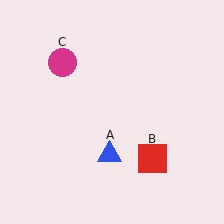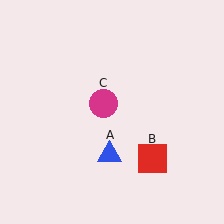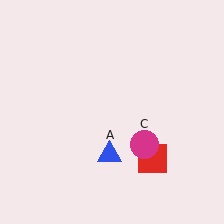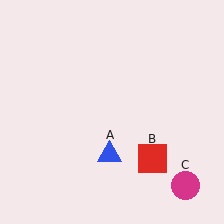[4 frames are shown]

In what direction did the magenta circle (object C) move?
The magenta circle (object C) moved down and to the right.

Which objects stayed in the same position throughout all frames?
Blue triangle (object A) and red square (object B) remained stationary.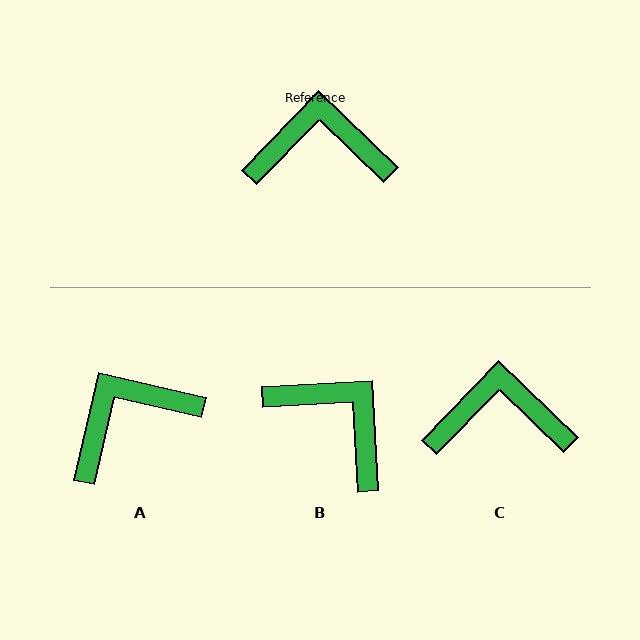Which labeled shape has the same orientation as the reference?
C.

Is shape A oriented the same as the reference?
No, it is off by about 31 degrees.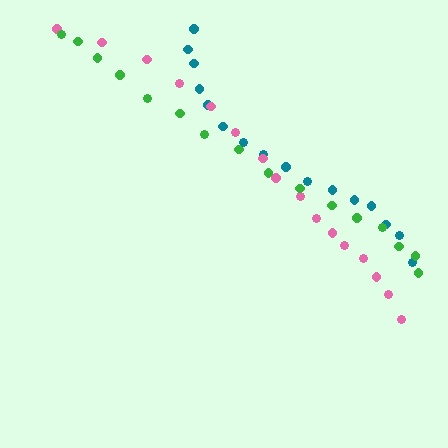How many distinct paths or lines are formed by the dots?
There are 3 distinct paths.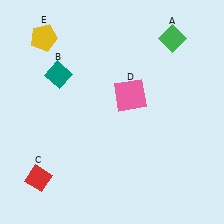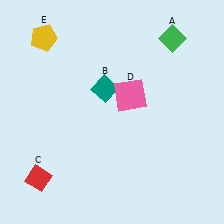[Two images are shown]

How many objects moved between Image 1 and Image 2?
1 object moved between the two images.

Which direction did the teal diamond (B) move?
The teal diamond (B) moved right.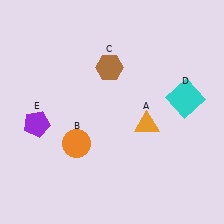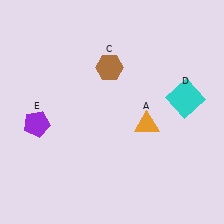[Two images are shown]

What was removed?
The orange circle (B) was removed in Image 2.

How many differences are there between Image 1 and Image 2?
There is 1 difference between the two images.